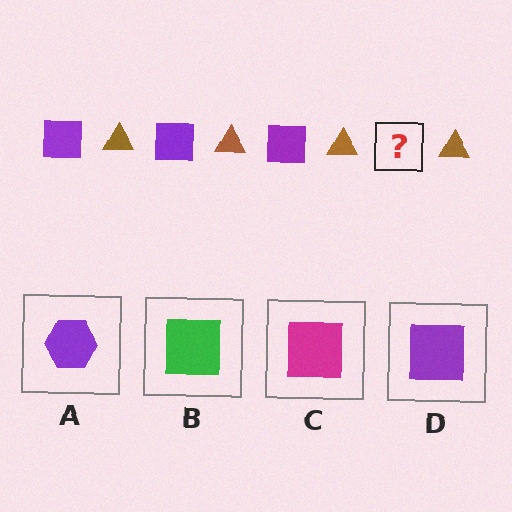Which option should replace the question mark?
Option D.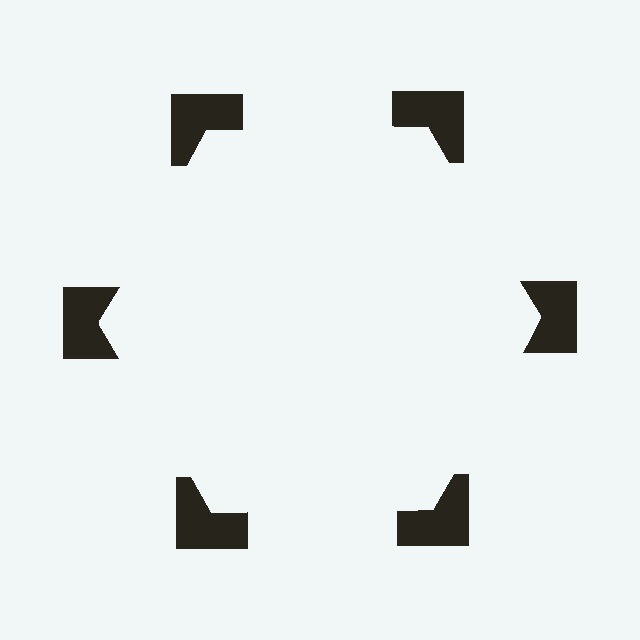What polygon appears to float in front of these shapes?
An illusory hexagon — its edges are inferred from the aligned wedge cuts in the notched squares, not physically drawn.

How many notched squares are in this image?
There are 6 — one at each vertex of the illusory hexagon.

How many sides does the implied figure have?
6 sides.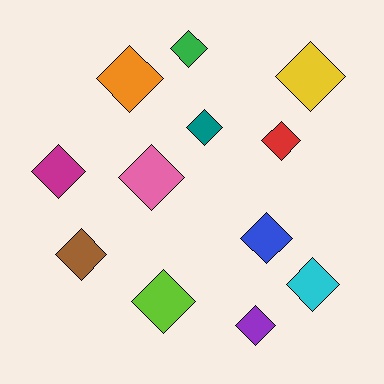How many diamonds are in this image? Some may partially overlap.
There are 12 diamonds.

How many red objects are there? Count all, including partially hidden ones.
There is 1 red object.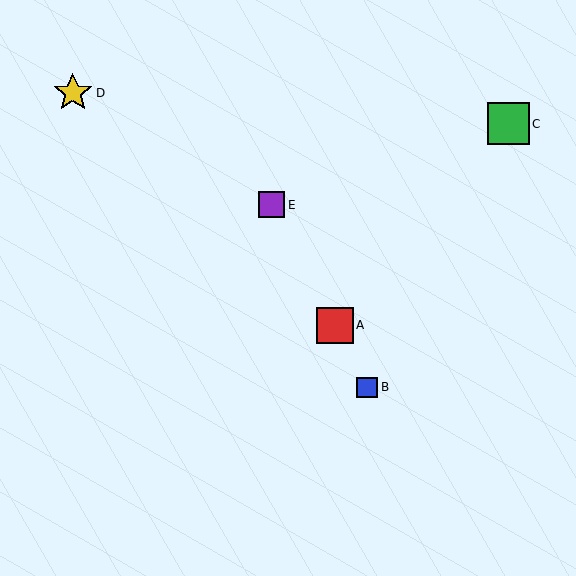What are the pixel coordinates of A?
Object A is at (335, 325).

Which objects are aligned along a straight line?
Objects A, B, E are aligned along a straight line.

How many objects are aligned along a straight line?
3 objects (A, B, E) are aligned along a straight line.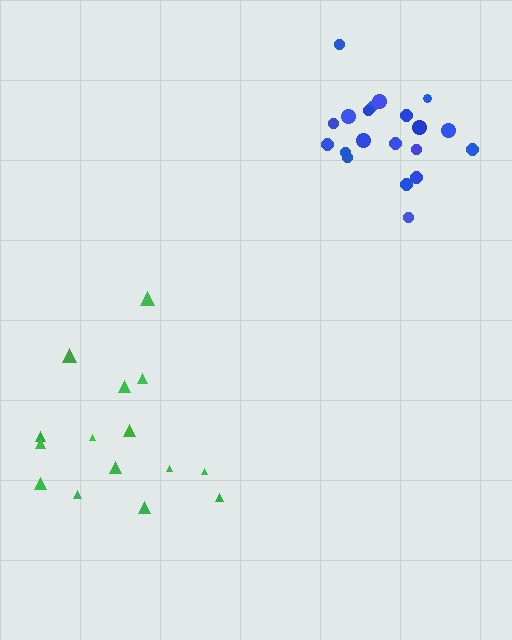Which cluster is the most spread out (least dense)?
Green.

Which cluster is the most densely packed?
Blue.